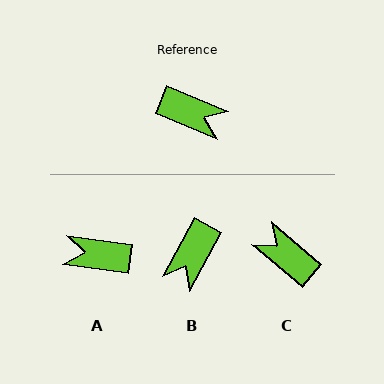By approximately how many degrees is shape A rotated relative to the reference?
Approximately 165 degrees clockwise.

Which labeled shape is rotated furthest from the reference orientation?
A, about 165 degrees away.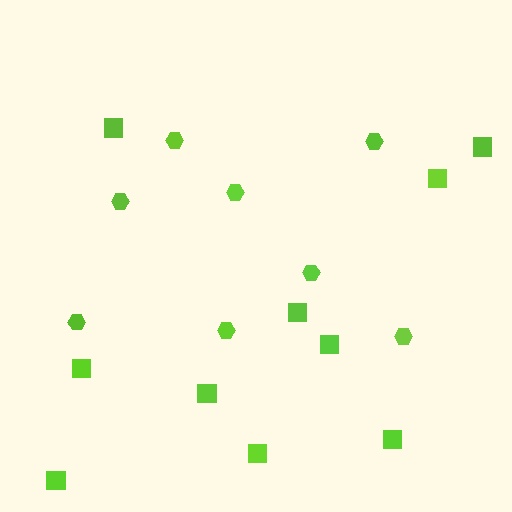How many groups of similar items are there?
There are 2 groups: one group of squares (10) and one group of hexagons (8).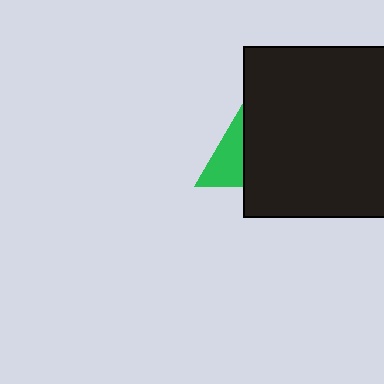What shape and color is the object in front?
The object in front is a black square.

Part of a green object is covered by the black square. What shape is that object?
It is a triangle.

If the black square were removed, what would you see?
You would see the complete green triangle.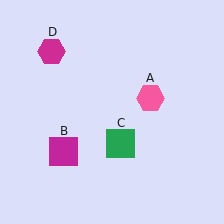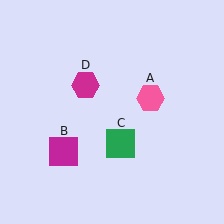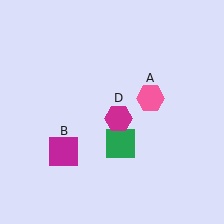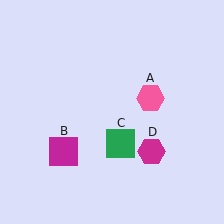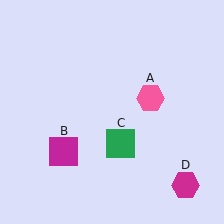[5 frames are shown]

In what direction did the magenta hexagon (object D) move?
The magenta hexagon (object D) moved down and to the right.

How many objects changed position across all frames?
1 object changed position: magenta hexagon (object D).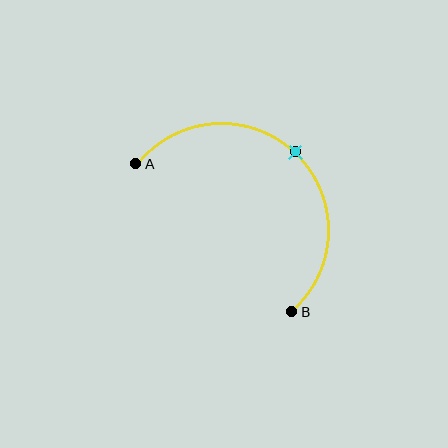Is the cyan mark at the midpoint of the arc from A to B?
Yes. The cyan mark lies on the arc at equal arc-length from both A and B — it is the arc midpoint.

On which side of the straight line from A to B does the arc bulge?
The arc bulges above and to the right of the straight line connecting A and B.